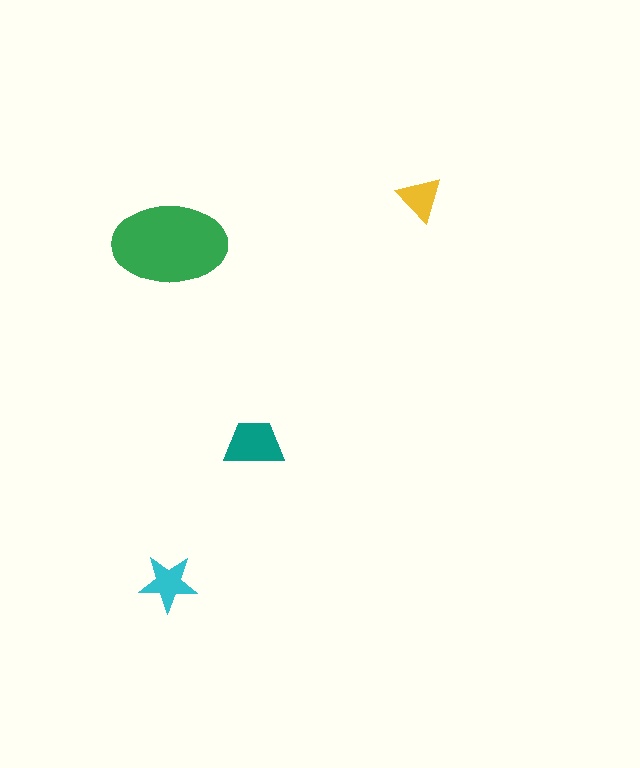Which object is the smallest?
The yellow triangle.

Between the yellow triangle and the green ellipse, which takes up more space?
The green ellipse.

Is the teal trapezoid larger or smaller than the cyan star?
Larger.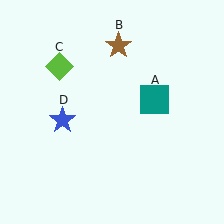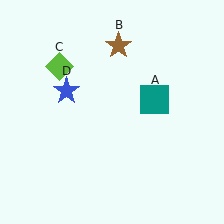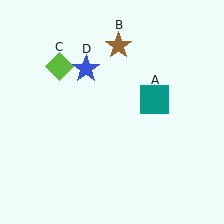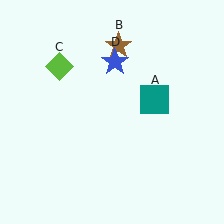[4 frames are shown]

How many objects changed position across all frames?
1 object changed position: blue star (object D).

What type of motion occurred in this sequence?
The blue star (object D) rotated clockwise around the center of the scene.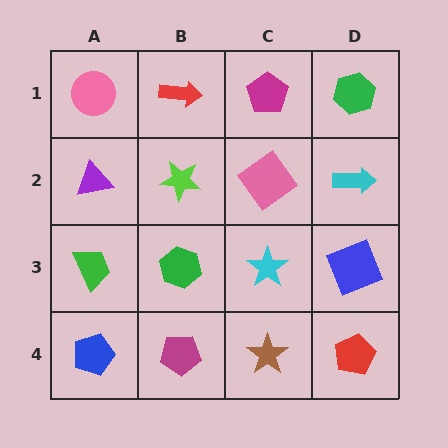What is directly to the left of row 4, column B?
A blue pentagon.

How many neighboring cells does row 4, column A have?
2.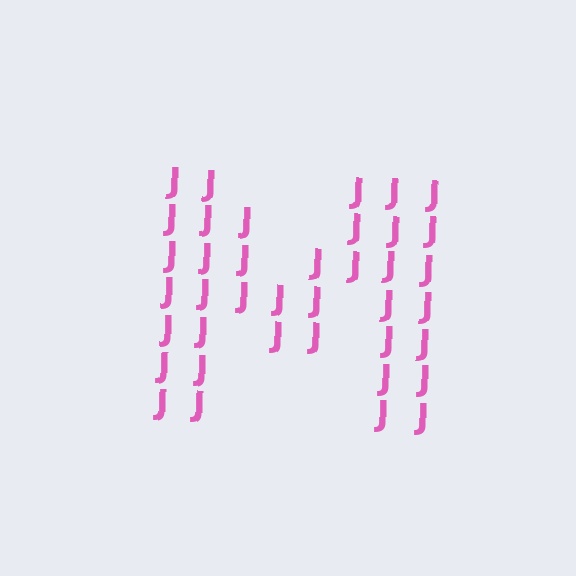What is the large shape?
The large shape is the letter M.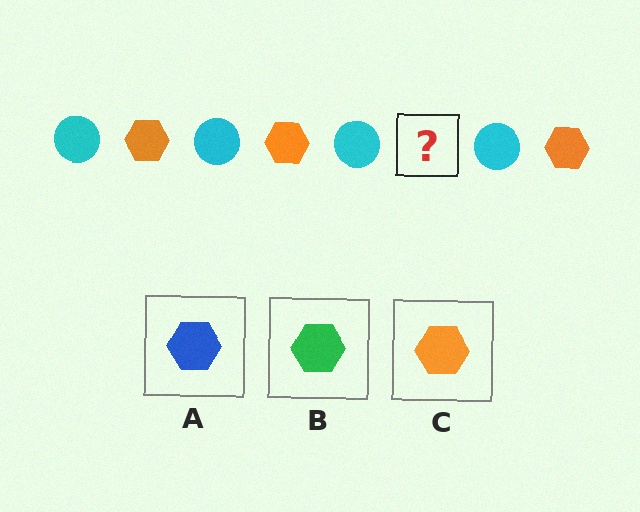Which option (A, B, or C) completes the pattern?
C.